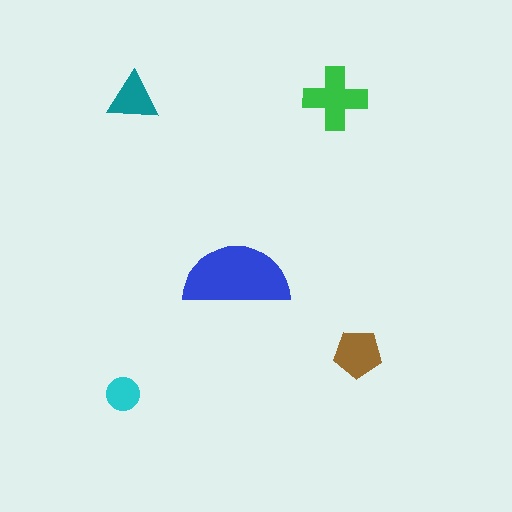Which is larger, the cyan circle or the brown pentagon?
The brown pentagon.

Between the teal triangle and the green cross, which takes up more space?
The green cross.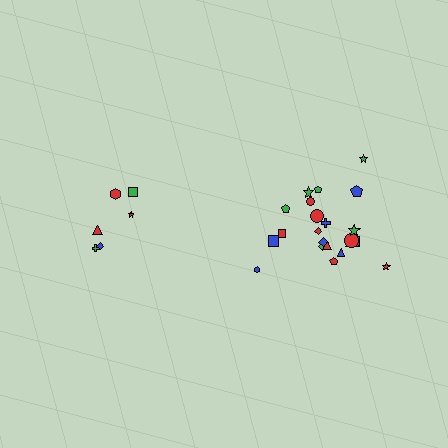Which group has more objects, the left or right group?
The right group.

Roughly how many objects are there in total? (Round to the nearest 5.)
Roughly 30 objects in total.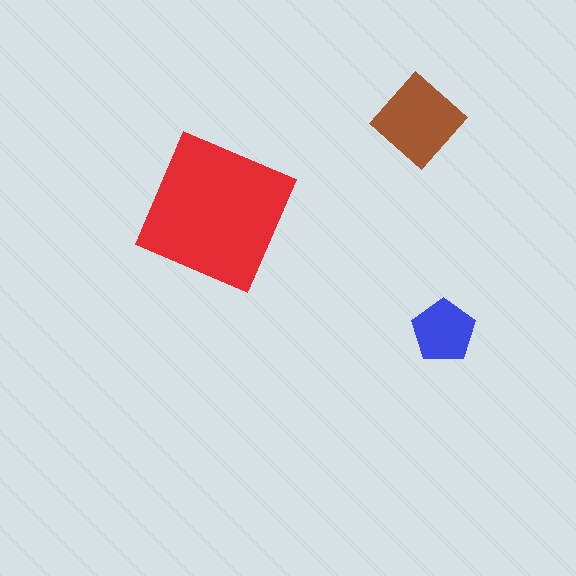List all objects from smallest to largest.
The blue pentagon, the brown diamond, the red square.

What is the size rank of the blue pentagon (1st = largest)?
3rd.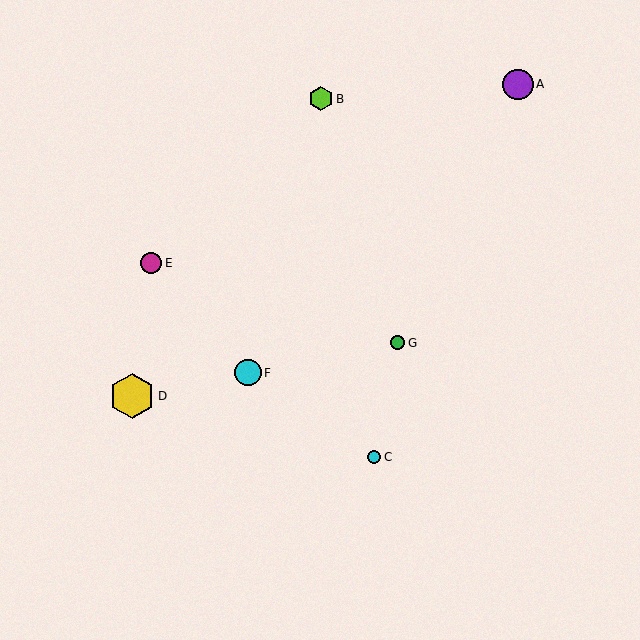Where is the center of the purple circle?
The center of the purple circle is at (518, 84).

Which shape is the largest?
The yellow hexagon (labeled D) is the largest.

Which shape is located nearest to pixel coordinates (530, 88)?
The purple circle (labeled A) at (518, 84) is nearest to that location.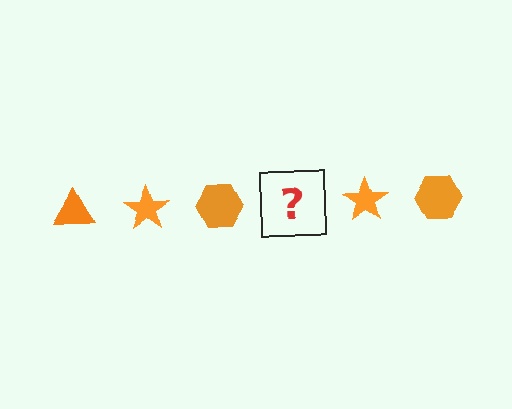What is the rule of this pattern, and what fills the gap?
The rule is that the pattern cycles through triangle, star, hexagon shapes in orange. The gap should be filled with an orange triangle.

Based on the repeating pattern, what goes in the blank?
The blank should be an orange triangle.